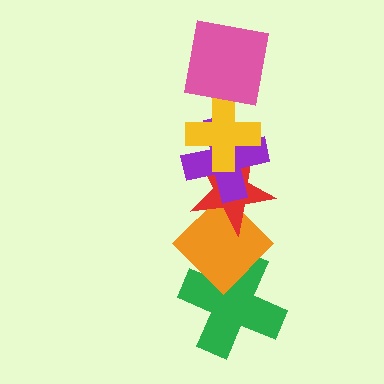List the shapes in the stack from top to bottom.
From top to bottom: the pink square, the yellow cross, the purple cross, the red star, the orange diamond, the green cross.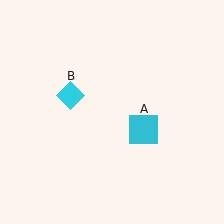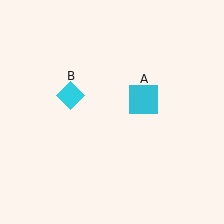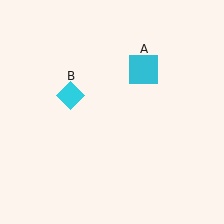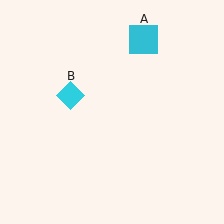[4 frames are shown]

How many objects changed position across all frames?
1 object changed position: cyan square (object A).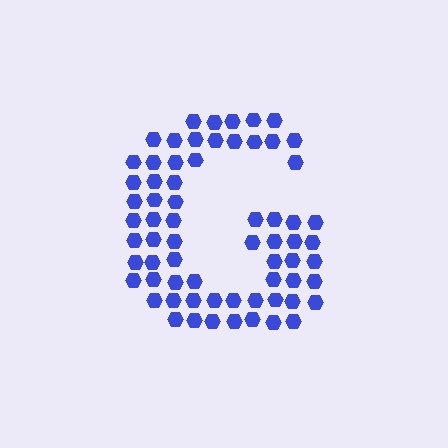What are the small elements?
The small elements are hexagons.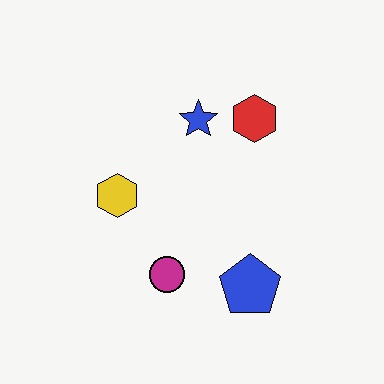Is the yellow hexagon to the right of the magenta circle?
No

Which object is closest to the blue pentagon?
The magenta circle is closest to the blue pentagon.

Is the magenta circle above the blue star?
No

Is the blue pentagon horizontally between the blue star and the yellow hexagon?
No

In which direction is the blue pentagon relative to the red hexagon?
The blue pentagon is below the red hexagon.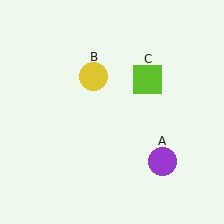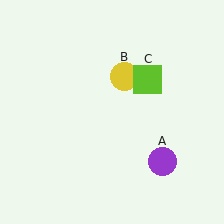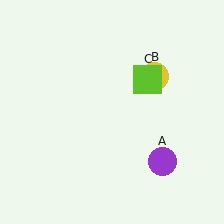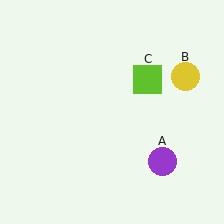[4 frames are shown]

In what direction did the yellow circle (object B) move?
The yellow circle (object B) moved right.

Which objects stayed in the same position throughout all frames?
Purple circle (object A) and lime square (object C) remained stationary.